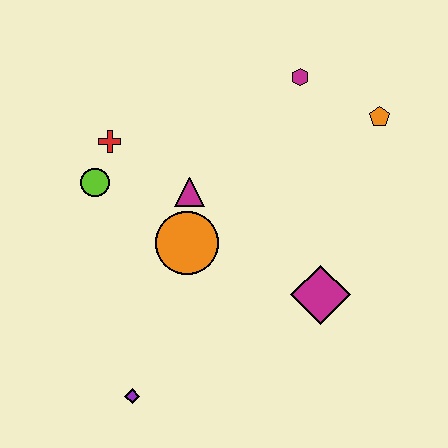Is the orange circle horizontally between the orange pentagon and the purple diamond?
Yes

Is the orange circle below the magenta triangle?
Yes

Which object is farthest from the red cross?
The orange pentagon is farthest from the red cross.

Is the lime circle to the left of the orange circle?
Yes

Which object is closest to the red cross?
The lime circle is closest to the red cross.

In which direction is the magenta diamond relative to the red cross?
The magenta diamond is to the right of the red cross.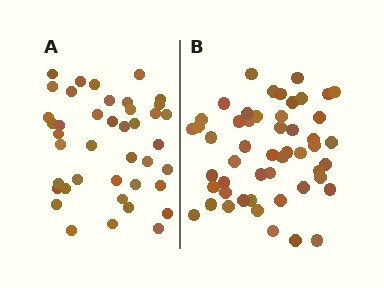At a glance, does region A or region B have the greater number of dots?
Region B (the right region) has more dots.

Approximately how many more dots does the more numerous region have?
Region B has roughly 10 or so more dots than region A.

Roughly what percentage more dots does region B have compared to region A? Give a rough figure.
About 25% more.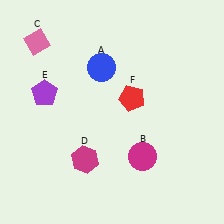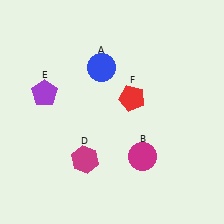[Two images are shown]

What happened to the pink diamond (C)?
The pink diamond (C) was removed in Image 2. It was in the top-left area of Image 1.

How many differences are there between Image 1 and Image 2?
There is 1 difference between the two images.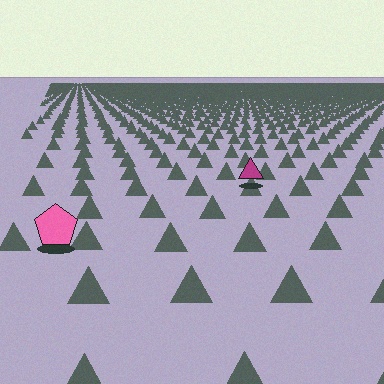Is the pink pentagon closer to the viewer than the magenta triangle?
Yes. The pink pentagon is closer — you can tell from the texture gradient: the ground texture is coarser near it.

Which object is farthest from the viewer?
The magenta triangle is farthest from the viewer. It appears smaller and the ground texture around it is denser.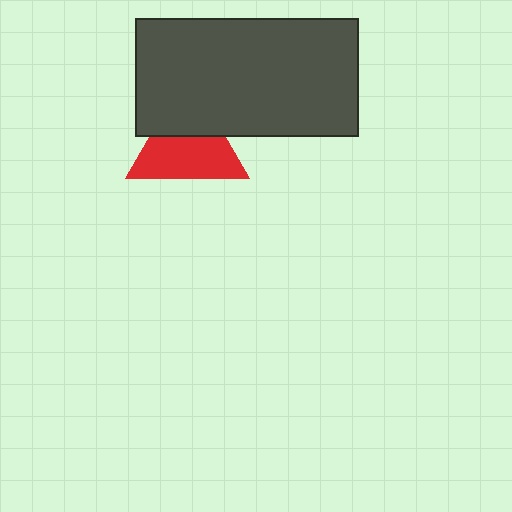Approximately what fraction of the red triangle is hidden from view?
Roughly 38% of the red triangle is hidden behind the dark gray rectangle.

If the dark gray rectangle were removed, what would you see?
You would see the complete red triangle.